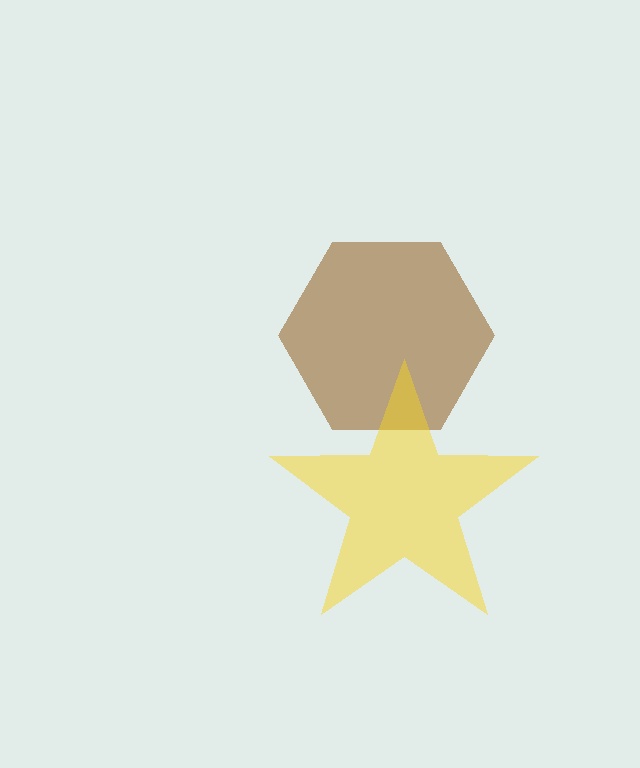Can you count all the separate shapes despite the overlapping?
Yes, there are 2 separate shapes.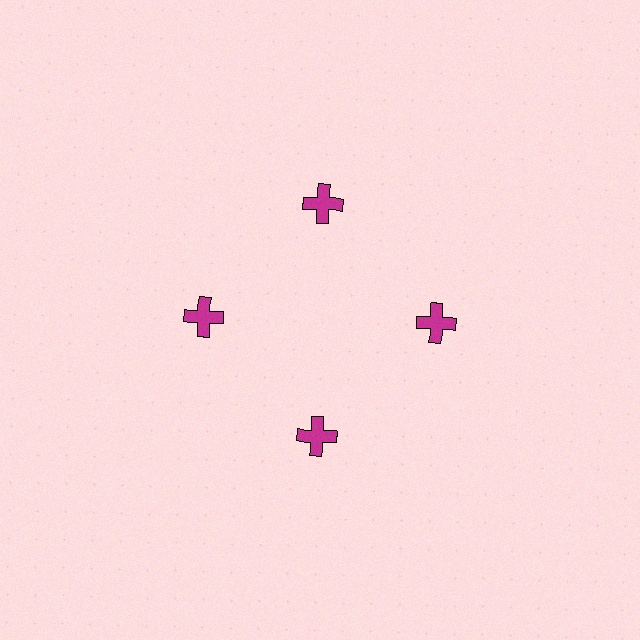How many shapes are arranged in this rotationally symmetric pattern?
There are 4 shapes, arranged in 4 groups of 1.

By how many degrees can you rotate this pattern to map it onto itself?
The pattern maps onto itself every 90 degrees of rotation.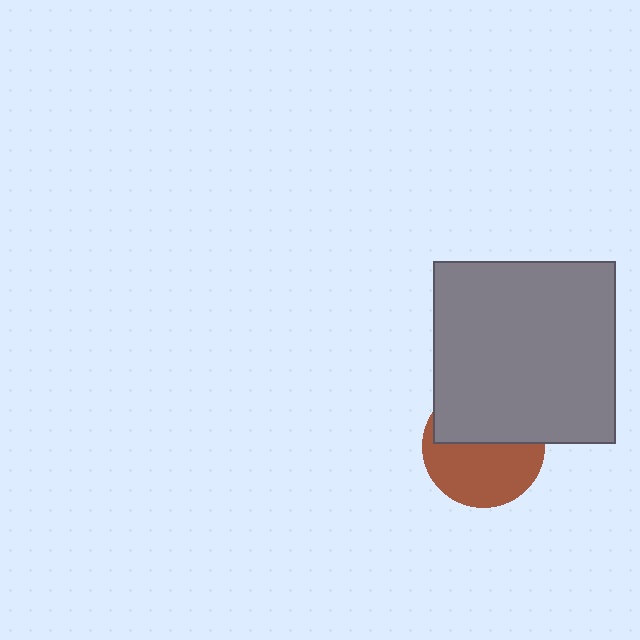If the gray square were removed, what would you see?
You would see the complete brown circle.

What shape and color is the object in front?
The object in front is a gray square.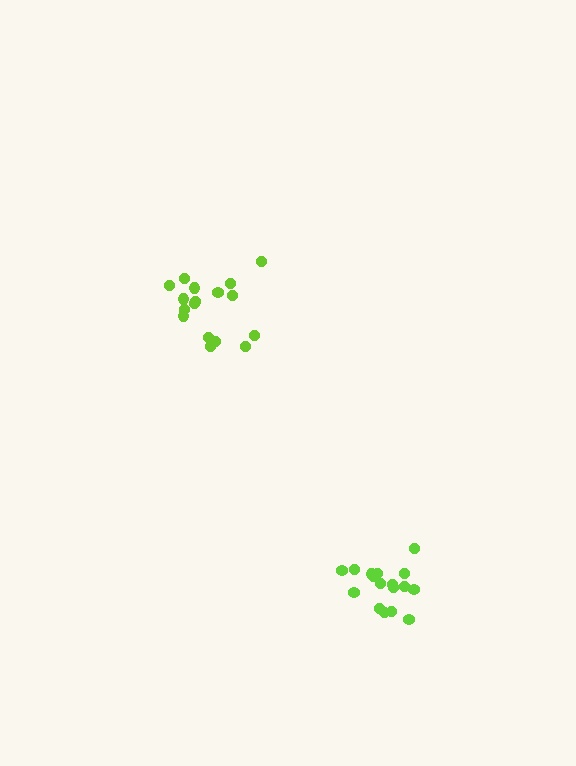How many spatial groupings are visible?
There are 2 spatial groupings.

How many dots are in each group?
Group 1: 17 dots, Group 2: 17 dots (34 total).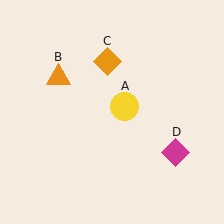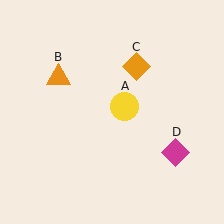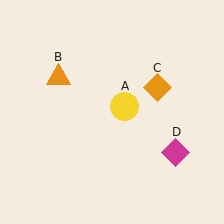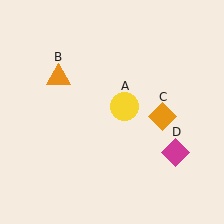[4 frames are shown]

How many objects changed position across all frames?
1 object changed position: orange diamond (object C).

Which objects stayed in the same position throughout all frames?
Yellow circle (object A) and orange triangle (object B) and magenta diamond (object D) remained stationary.